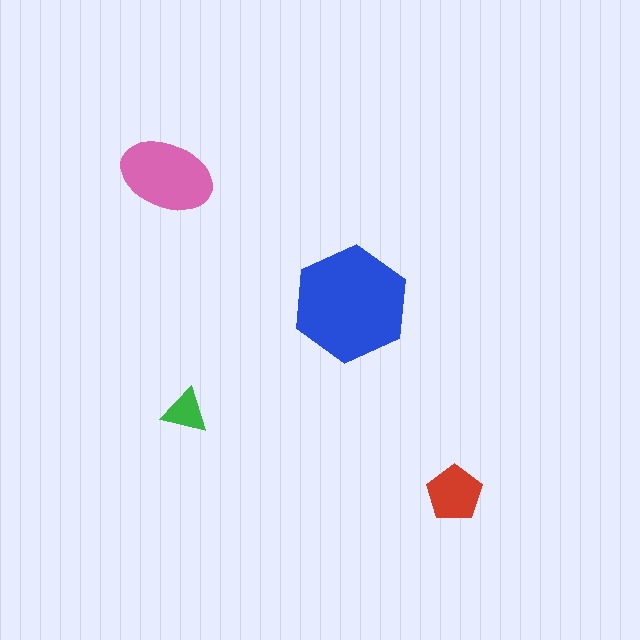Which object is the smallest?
The green triangle.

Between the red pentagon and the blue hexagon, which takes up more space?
The blue hexagon.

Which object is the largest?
The blue hexagon.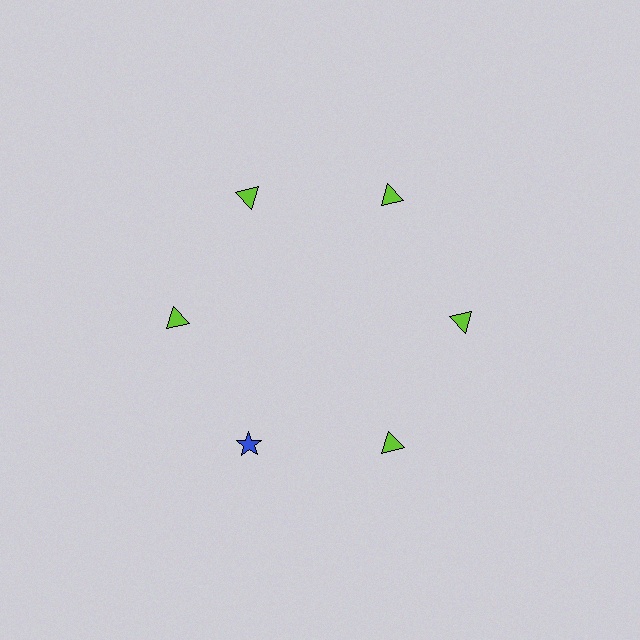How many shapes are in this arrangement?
There are 6 shapes arranged in a ring pattern.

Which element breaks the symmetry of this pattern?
The blue star at roughly the 7 o'clock position breaks the symmetry. All other shapes are lime triangles.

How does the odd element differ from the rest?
It differs in both color (blue instead of lime) and shape (star instead of triangle).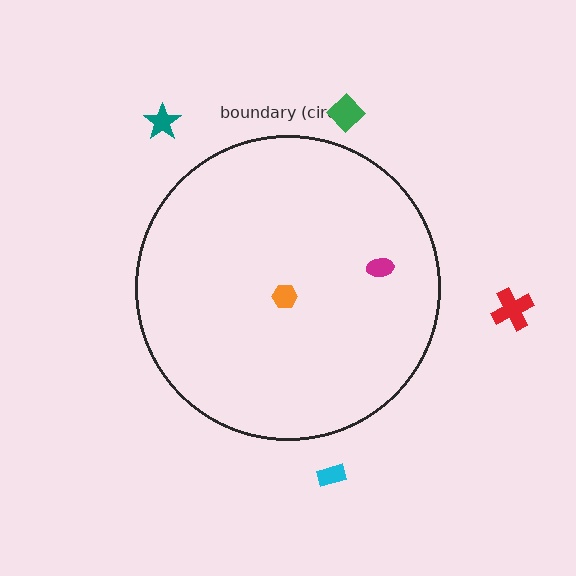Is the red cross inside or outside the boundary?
Outside.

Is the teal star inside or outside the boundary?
Outside.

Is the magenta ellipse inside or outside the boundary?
Inside.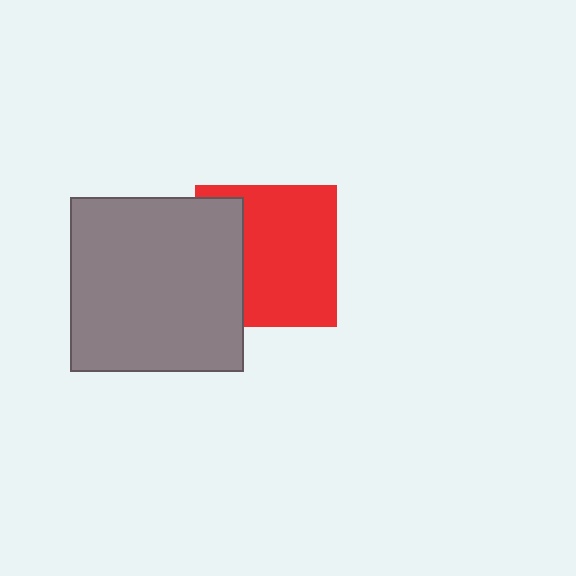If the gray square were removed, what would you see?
You would see the complete red square.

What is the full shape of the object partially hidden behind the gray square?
The partially hidden object is a red square.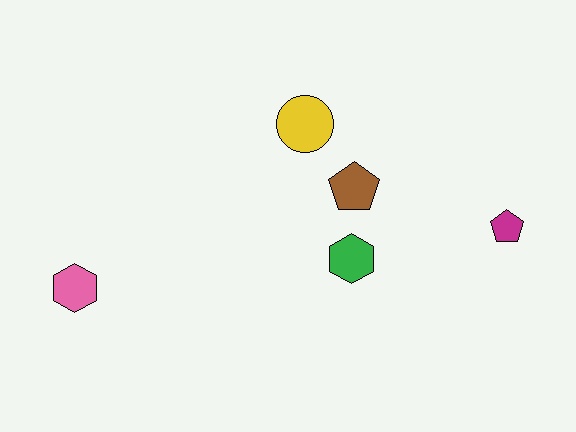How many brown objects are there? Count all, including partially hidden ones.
There is 1 brown object.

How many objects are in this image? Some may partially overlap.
There are 5 objects.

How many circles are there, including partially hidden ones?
There is 1 circle.